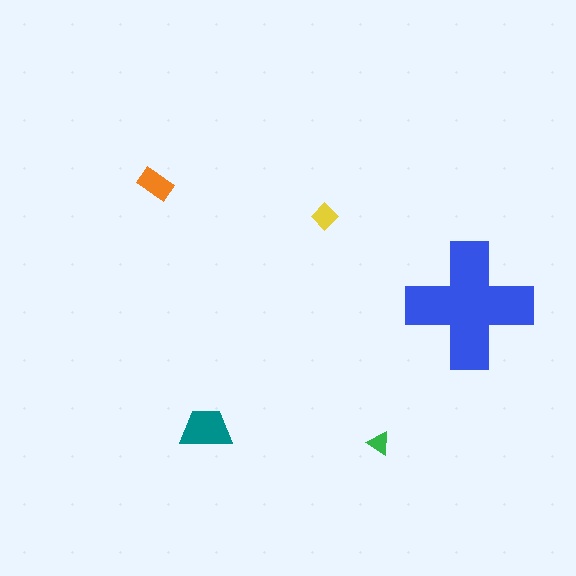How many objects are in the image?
There are 5 objects in the image.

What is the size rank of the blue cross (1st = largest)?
1st.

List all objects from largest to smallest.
The blue cross, the teal trapezoid, the orange rectangle, the yellow diamond, the green triangle.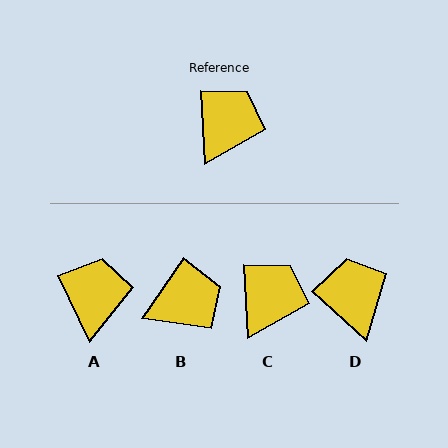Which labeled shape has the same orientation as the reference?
C.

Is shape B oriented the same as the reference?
No, it is off by about 38 degrees.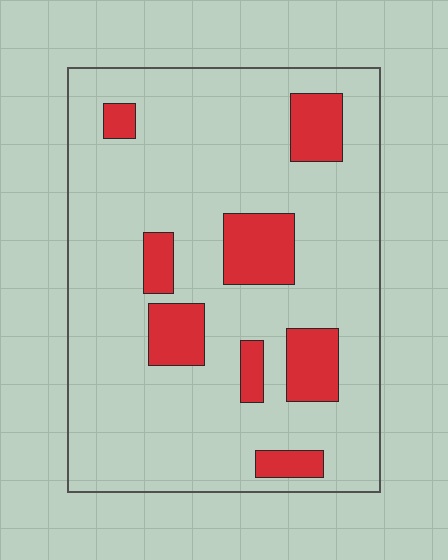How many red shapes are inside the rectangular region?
8.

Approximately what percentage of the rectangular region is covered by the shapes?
Approximately 15%.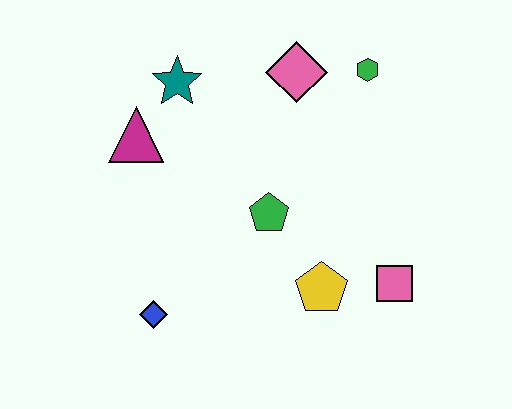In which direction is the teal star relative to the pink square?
The teal star is to the left of the pink square.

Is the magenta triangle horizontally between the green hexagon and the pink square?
No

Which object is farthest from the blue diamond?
The green hexagon is farthest from the blue diamond.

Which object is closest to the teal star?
The magenta triangle is closest to the teal star.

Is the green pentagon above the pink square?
Yes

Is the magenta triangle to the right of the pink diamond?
No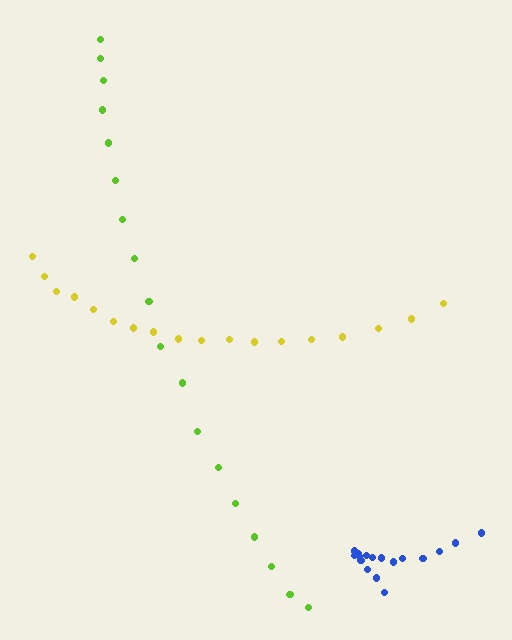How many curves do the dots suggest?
There are 3 distinct paths.